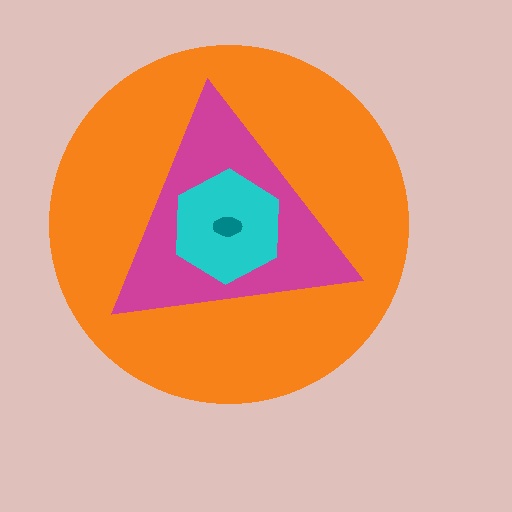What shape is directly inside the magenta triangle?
The cyan hexagon.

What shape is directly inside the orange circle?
The magenta triangle.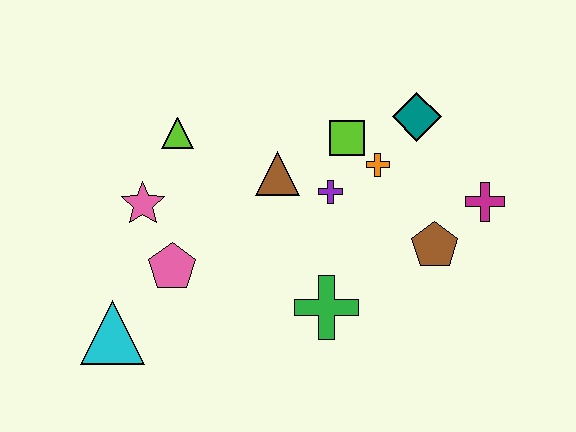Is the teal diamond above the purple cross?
Yes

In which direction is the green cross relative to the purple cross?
The green cross is below the purple cross.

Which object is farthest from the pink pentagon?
The magenta cross is farthest from the pink pentagon.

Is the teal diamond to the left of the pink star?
No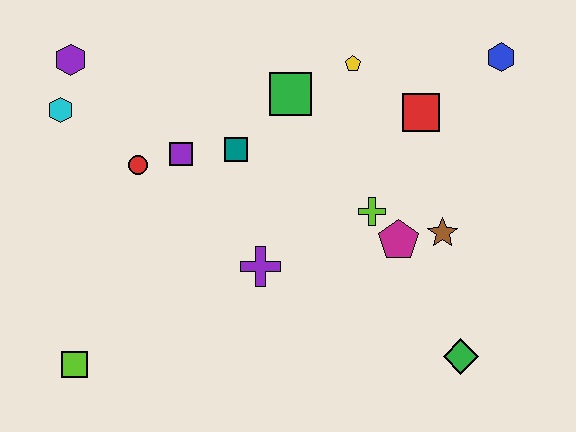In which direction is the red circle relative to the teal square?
The red circle is to the left of the teal square.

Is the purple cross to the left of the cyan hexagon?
No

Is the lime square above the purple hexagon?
No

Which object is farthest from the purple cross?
The blue hexagon is farthest from the purple cross.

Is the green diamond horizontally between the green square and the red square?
No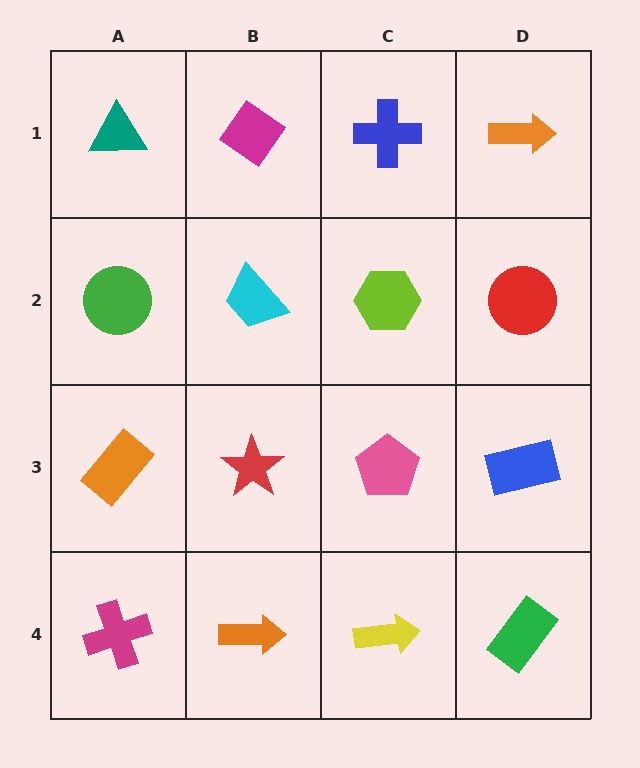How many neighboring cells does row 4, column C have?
3.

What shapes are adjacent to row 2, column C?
A blue cross (row 1, column C), a pink pentagon (row 3, column C), a cyan trapezoid (row 2, column B), a red circle (row 2, column D).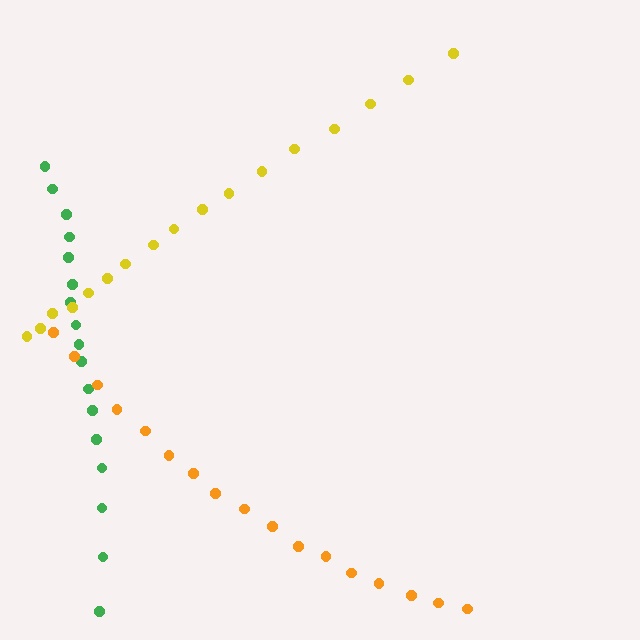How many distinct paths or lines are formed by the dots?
There are 3 distinct paths.